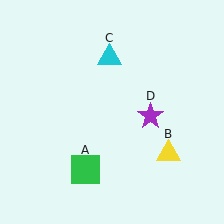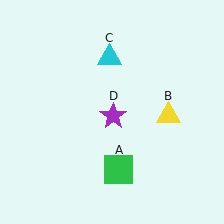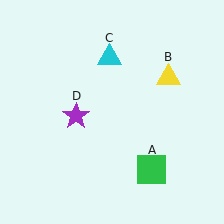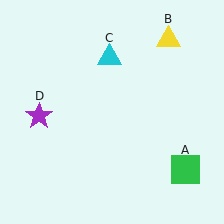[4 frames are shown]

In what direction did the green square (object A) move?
The green square (object A) moved right.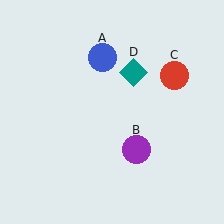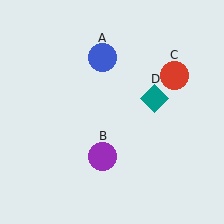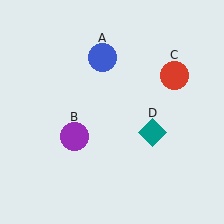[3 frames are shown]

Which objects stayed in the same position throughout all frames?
Blue circle (object A) and red circle (object C) remained stationary.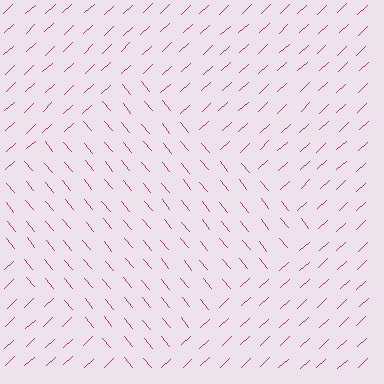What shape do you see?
I see a diamond.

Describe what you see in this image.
The image is filled with small magenta line segments. A diamond region in the image has lines oriented differently from the surrounding lines, creating a visible texture boundary.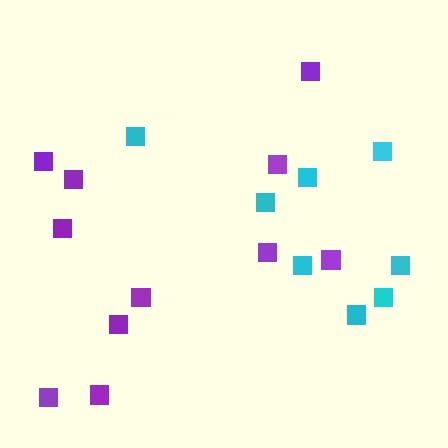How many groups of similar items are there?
There are 2 groups: one group of purple squares (11) and one group of cyan squares (8).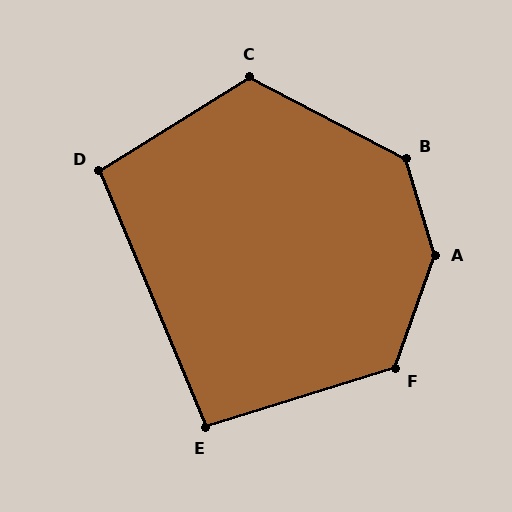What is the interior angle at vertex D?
Approximately 99 degrees (obtuse).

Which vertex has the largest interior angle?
A, at approximately 144 degrees.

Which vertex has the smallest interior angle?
E, at approximately 95 degrees.